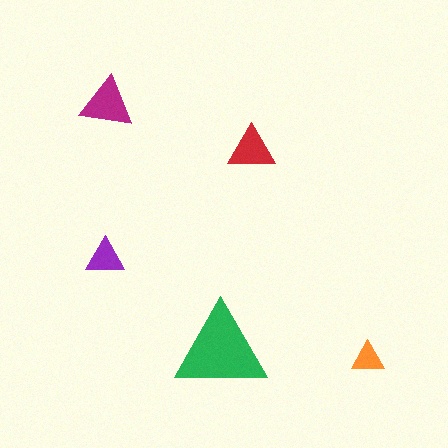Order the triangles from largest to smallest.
the green one, the magenta one, the red one, the purple one, the orange one.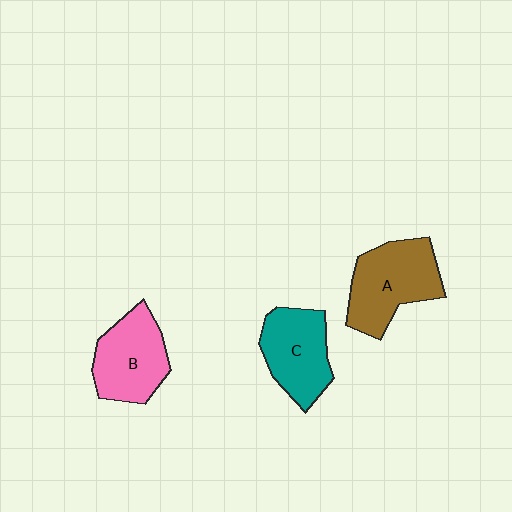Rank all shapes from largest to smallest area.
From largest to smallest: A (brown), B (pink), C (teal).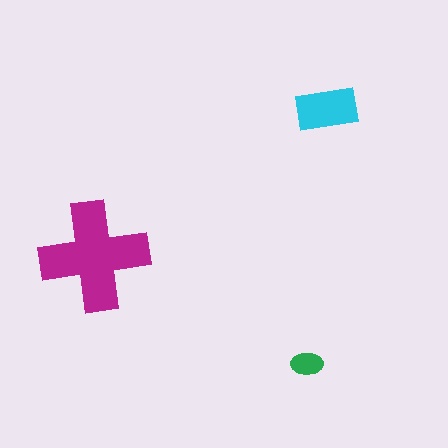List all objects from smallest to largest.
The green ellipse, the cyan rectangle, the magenta cross.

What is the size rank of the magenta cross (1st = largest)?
1st.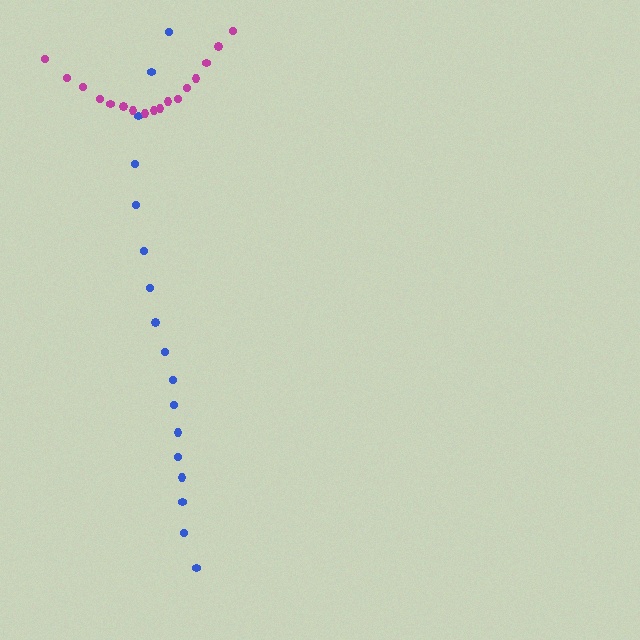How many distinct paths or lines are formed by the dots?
There are 2 distinct paths.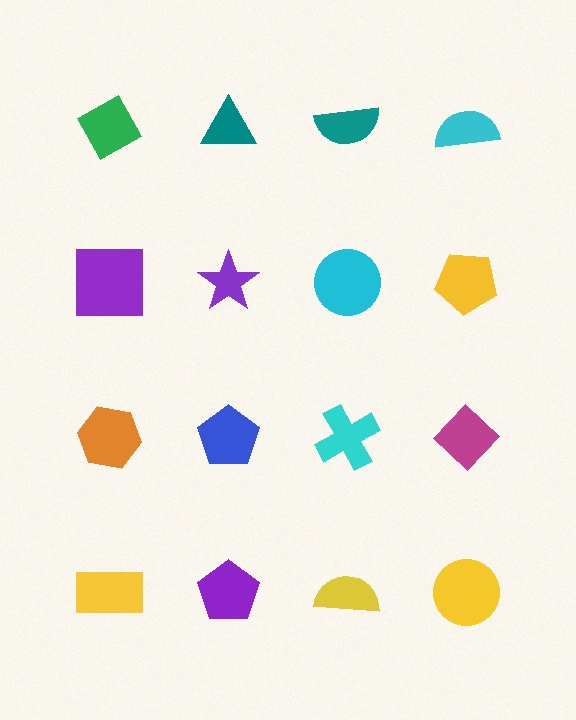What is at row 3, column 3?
A cyan cross.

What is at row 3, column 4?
A magenta diamond.